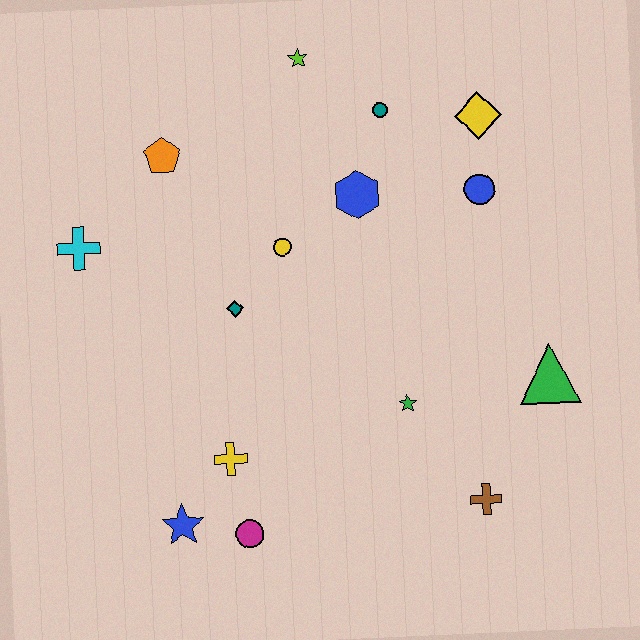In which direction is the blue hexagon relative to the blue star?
The blue hexagon is above the blue star.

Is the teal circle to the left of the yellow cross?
No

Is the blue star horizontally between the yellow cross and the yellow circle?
No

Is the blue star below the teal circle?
Yes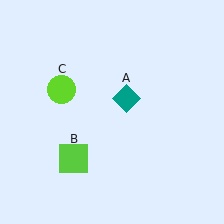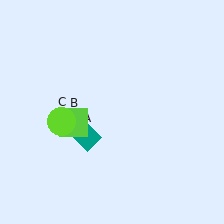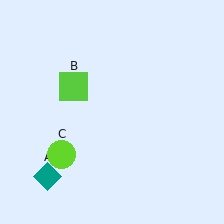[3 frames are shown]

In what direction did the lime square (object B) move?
The lime square (object B) moved up.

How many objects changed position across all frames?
3 objects changed position: teal diamond (object A), lime square (object B), lime circle (object C).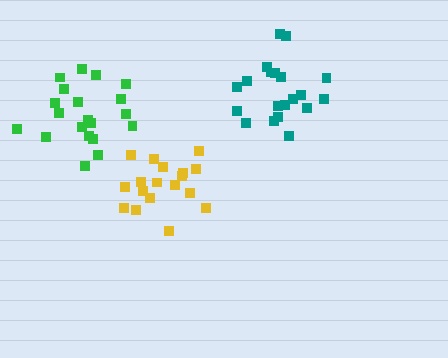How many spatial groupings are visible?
There are 3 spatial groupings.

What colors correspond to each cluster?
The clusters are colored: yellow, green, teal.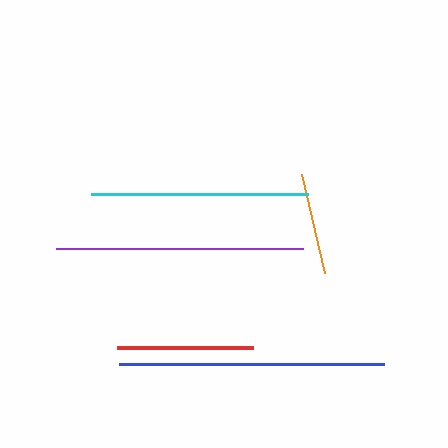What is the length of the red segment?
The red segment is approximately 136 pixels long.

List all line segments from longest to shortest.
From longest to shortest: blue, purple, cyan, red, orange.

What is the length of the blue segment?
The blue segment is approximately 265 pixels long.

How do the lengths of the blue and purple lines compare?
The blue and purple lines are approximately the same length.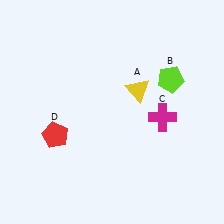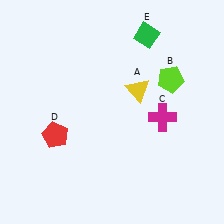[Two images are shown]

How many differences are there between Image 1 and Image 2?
There is 1 difference between the two images.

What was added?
A green diamond (E) was added in Image 2.